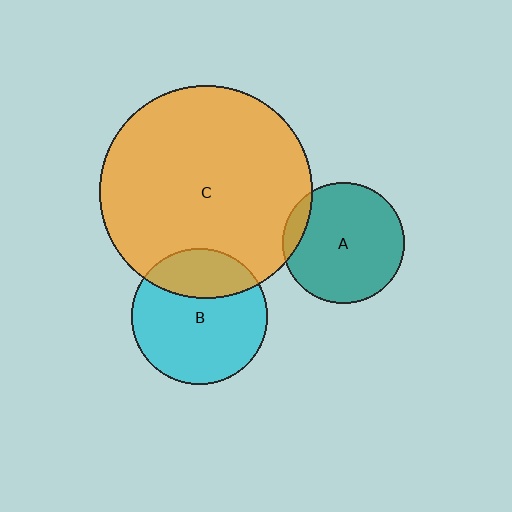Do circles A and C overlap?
Yes.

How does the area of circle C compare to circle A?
Approximately 3.1 times.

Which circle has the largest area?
Circle C (orange).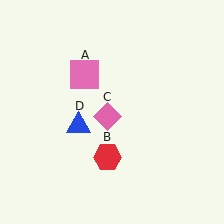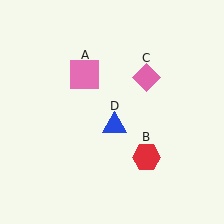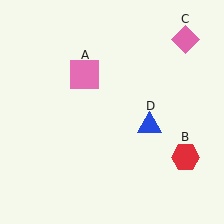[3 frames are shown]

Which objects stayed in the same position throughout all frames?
Pink square (object A) remained stationary.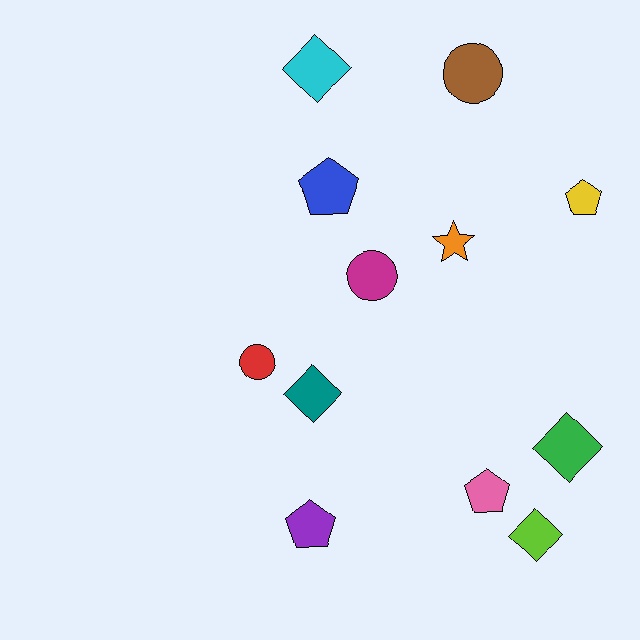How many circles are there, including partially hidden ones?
There are 3 circles.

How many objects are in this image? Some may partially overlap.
There are 12 objects.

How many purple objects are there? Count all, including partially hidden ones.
There is 1 purple object.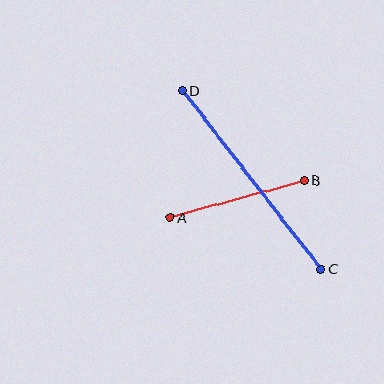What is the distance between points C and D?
The distance is approximately 226 pixels.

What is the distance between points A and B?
The distance is approximately 139 pixels.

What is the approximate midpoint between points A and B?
The midpoint is at approximately (237, 199) pixels.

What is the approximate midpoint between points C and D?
The midpoint is at approximately (252, 180) pixels.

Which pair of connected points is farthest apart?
Points C and D are farthest apart.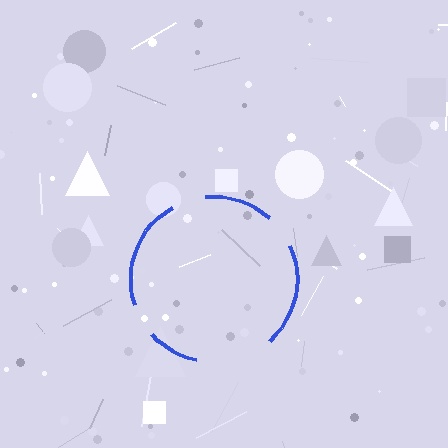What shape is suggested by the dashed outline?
The dashed outline suggests a circle.